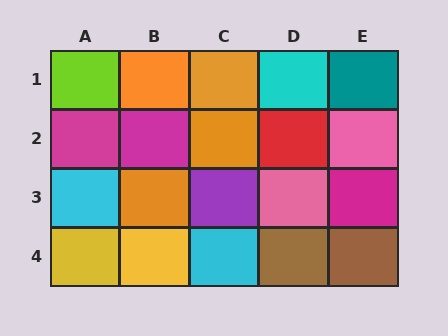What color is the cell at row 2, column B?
Magenta.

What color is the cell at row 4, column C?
Cyan.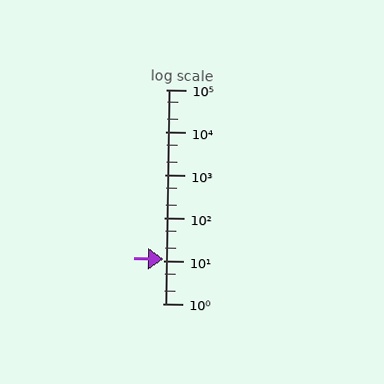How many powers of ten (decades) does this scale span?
The scale spans 5 decades, from 1 to 100000.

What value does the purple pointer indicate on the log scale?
The pointer indicates approximately 11.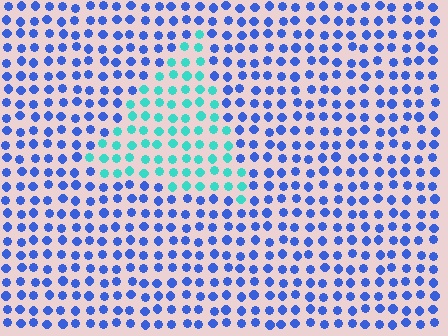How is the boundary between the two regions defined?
The boundary is defined purely by a slight shift in hue (about 54 degrees). Spacing, size, and orientation are identical on both sides.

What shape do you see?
I see a triangle.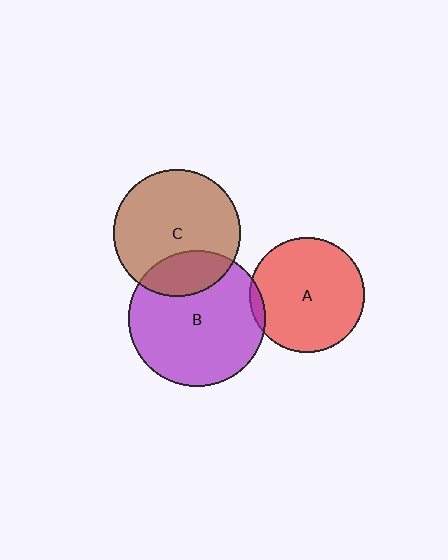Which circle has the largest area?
Circle B (purple).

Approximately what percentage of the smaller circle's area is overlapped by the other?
Approximately 25%.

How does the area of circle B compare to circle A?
Approximately 1.4 times.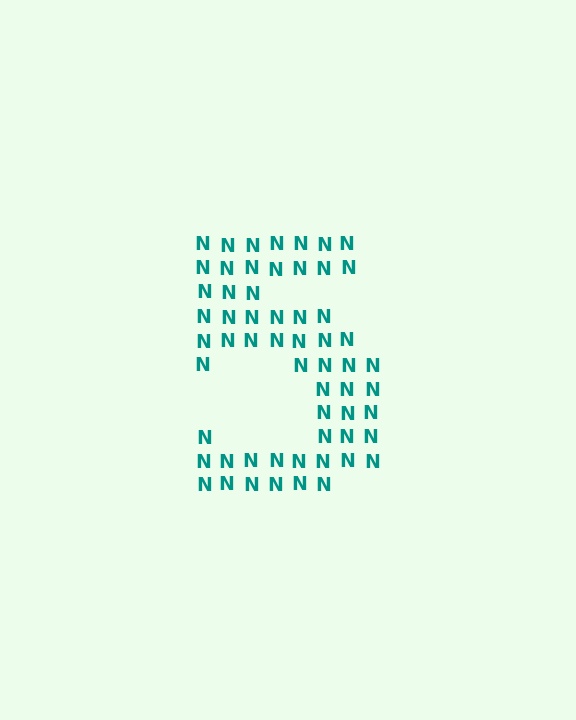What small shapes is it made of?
It is made of small letter N's.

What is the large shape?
The large shape is the digit 5.